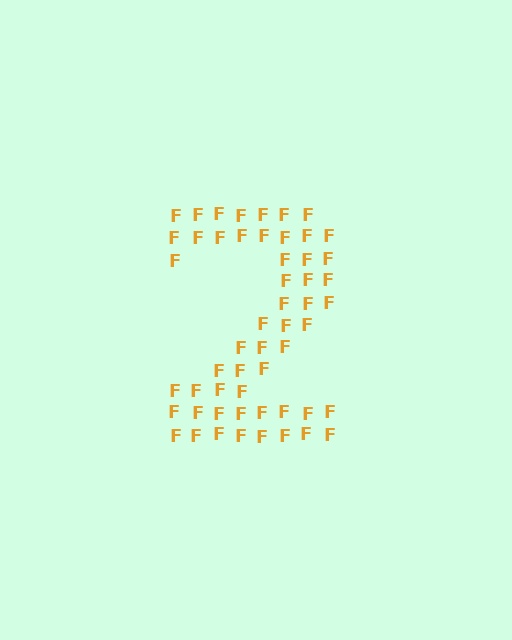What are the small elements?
The small elements are letter F's.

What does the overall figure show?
The overall figure shows the digit 2.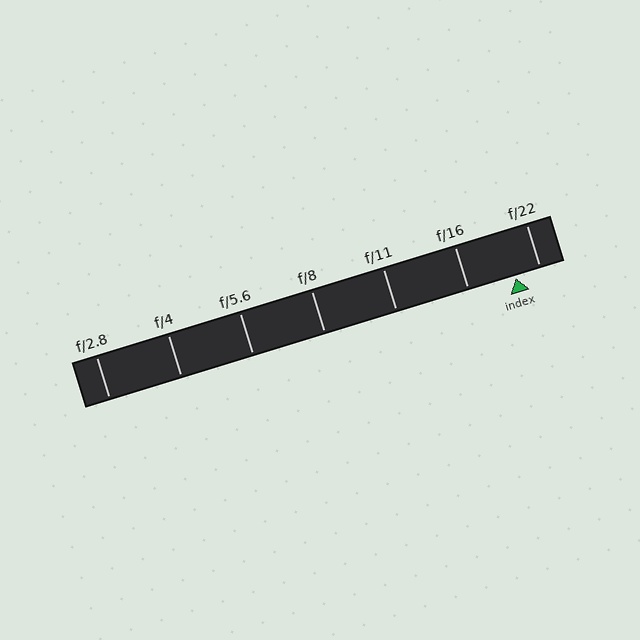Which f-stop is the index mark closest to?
The index mark is closest to f/22.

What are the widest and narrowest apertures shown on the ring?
The widest aperture shown is f/2.8 and the narrowest is f/22.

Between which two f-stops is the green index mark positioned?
The index mark is between f/16 and f/22.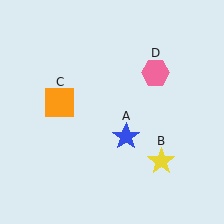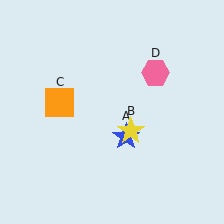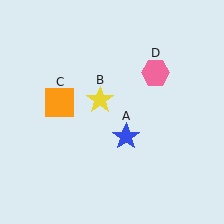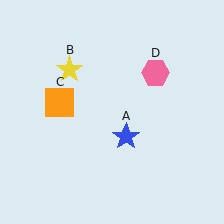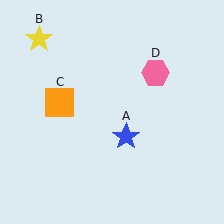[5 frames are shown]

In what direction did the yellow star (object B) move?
The yellow star (object B) moved up and to the left.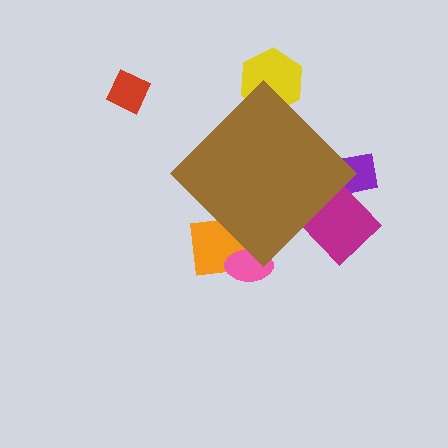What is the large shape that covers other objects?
A brown diamond.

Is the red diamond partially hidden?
No, the red diamond is fully visible.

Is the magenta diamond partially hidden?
Yes, the magenta diamond is partially hidden behind the brown diamond.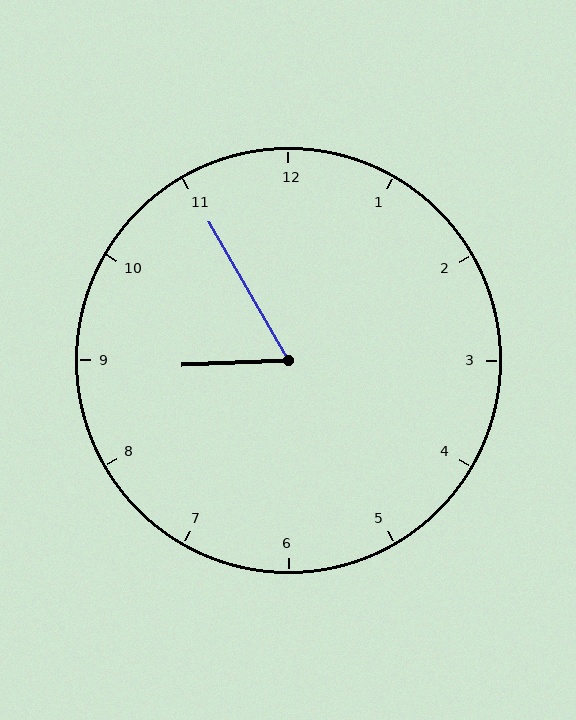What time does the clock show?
8:55.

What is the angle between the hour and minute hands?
Approximately 62 degrees.